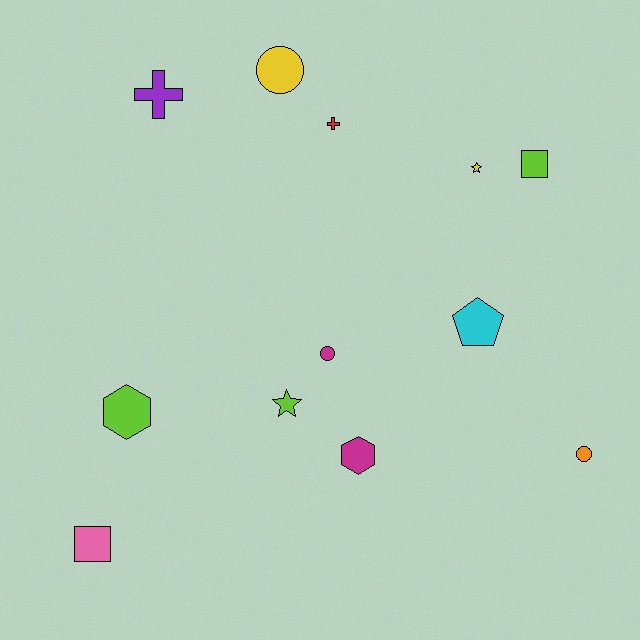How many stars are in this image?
There are 2 stars.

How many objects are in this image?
There are 12 objects.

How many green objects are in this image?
There are no green objects.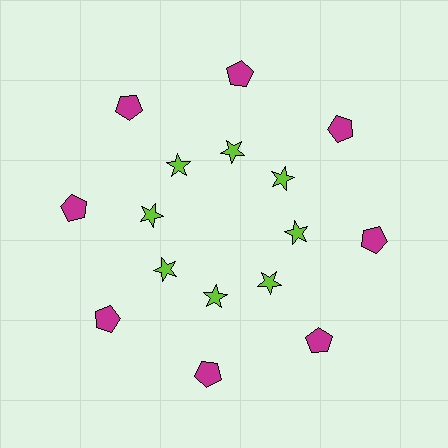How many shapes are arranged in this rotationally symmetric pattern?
There are 16 shapes, arranged in 8 groups of 2.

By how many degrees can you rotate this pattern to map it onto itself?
The pattern maps onto itself every 45 degrees of rotation.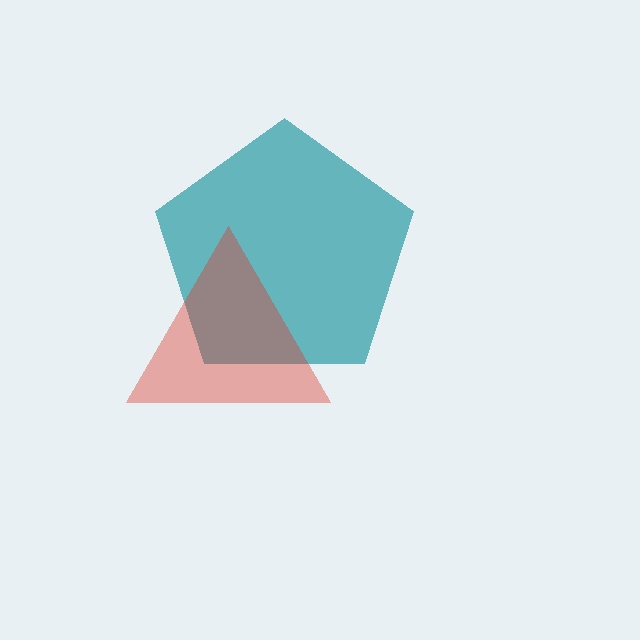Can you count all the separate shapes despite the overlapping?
Yes, there are 2 separate shapes.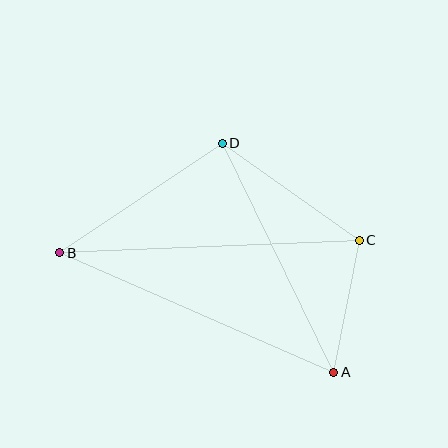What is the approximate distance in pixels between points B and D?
The distance between B and D is approximately 196 pixels.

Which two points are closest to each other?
Points A and C are closest to each other.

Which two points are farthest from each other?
Points B and C are farthest from each other.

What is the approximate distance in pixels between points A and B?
The distance between A and B is approximately 299 pixels.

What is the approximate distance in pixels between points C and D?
The distance between C and D is approximately 168 pixels.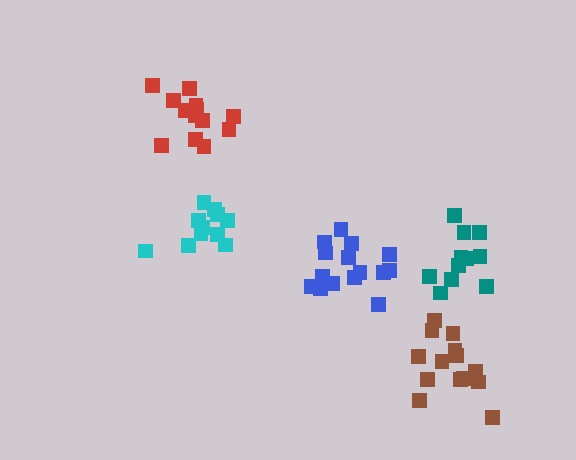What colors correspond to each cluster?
The clusters are colored: teal, red, brown, cyan, blue.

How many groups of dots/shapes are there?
There are 5 groups.